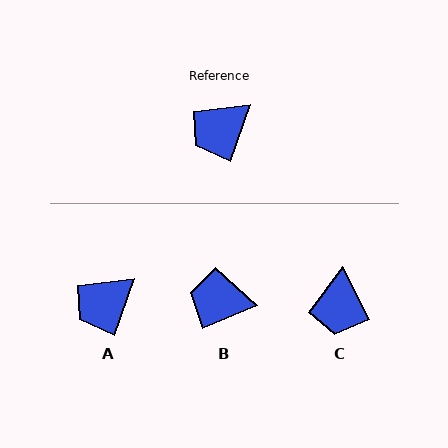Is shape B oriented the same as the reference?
No, it is off by about 48 degrees.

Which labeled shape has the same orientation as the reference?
A.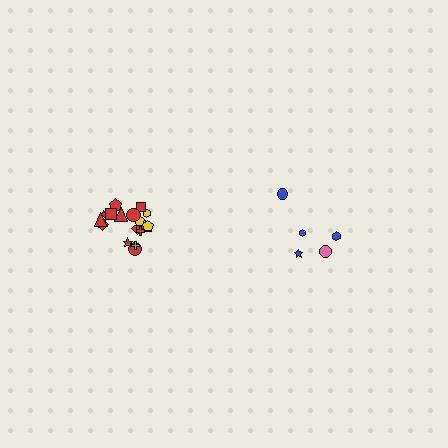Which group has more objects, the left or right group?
The left group.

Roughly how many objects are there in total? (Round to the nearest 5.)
Roughly 25 objects in total.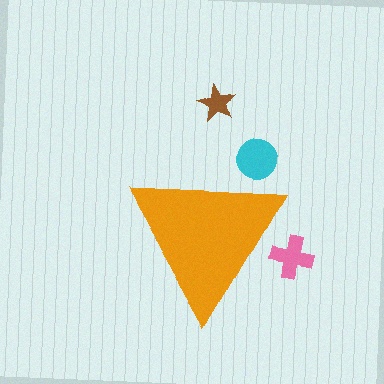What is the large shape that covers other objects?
An orange triangle.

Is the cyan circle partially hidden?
Yes, the cyan circle is partially hidden behind the orange triangle.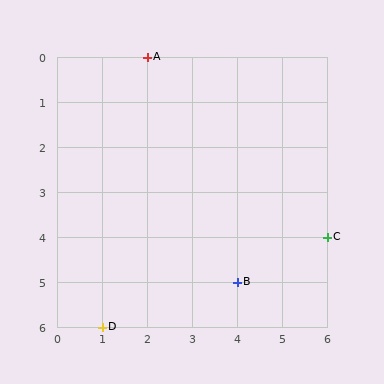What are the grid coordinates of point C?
Point C is at grid coordinates (6, 4).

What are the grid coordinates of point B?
Point B is at grid coordinates (4, 5).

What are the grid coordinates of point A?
Point A is at grid coordinates (2, 0).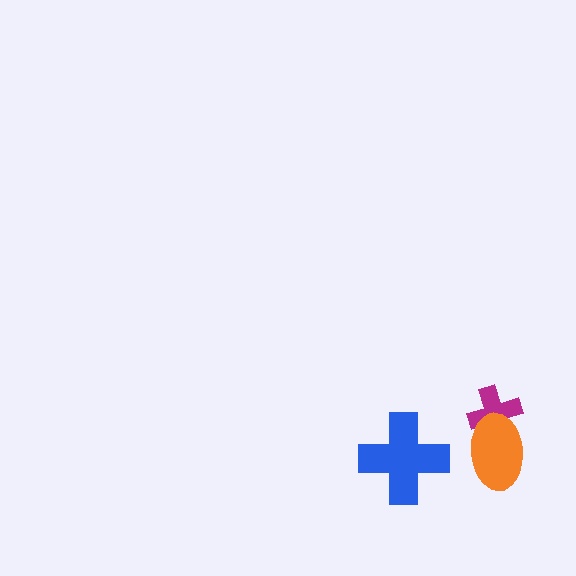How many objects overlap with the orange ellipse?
1 object overlaps with the orange ellipse.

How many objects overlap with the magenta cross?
1 object overlaps with the magenta cross.